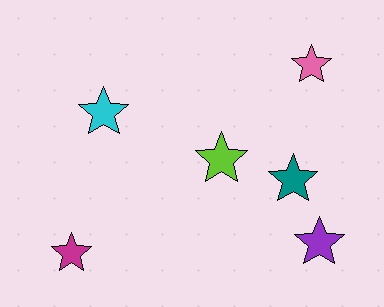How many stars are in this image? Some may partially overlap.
There are 6 stars.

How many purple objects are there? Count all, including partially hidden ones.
There is 1 purple object.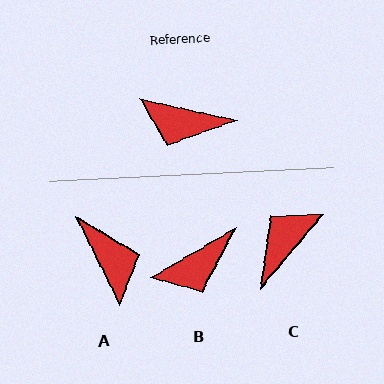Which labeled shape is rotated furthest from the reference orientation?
A, about 129 degrees away.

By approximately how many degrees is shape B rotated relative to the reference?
Approximately 43 degrees counter-clockwise.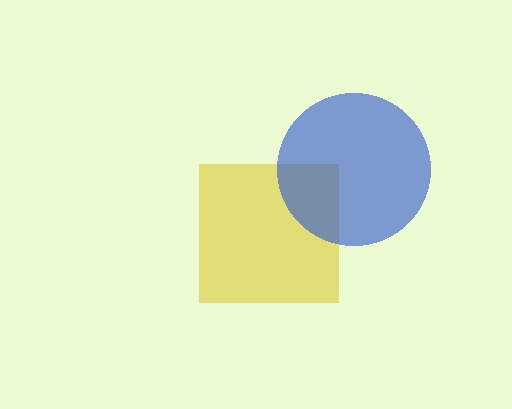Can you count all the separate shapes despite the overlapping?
Yes, there are 2 separate shapes.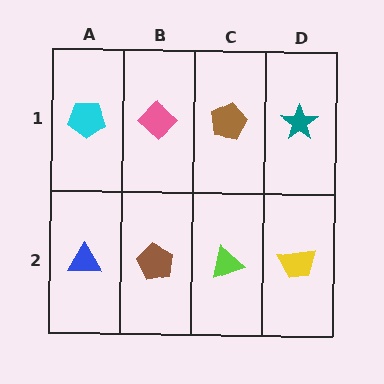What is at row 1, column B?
A pink diamond.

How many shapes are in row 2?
4 shapes.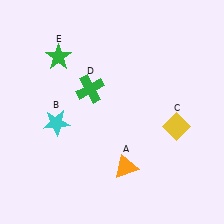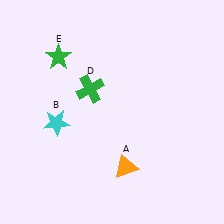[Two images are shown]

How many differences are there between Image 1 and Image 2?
There is 1 difference between the two images.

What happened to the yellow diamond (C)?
The yellow diamond (C) was removed in Image 2. It was in the bottom-right area of Image 1.